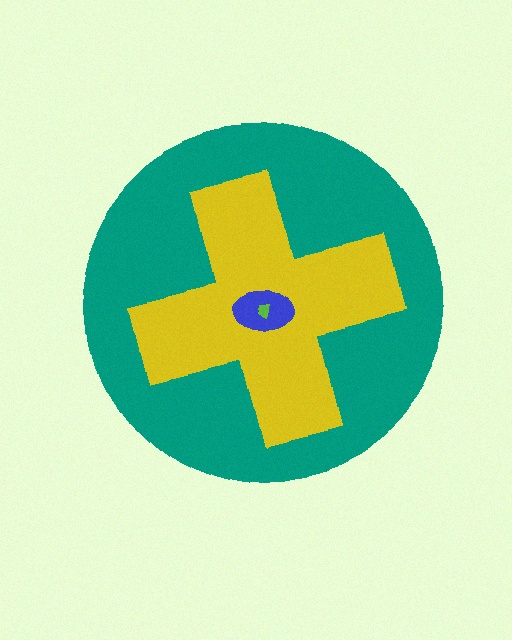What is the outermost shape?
The teal circle.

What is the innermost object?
The lime trapezoid.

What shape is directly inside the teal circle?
The yellow cross.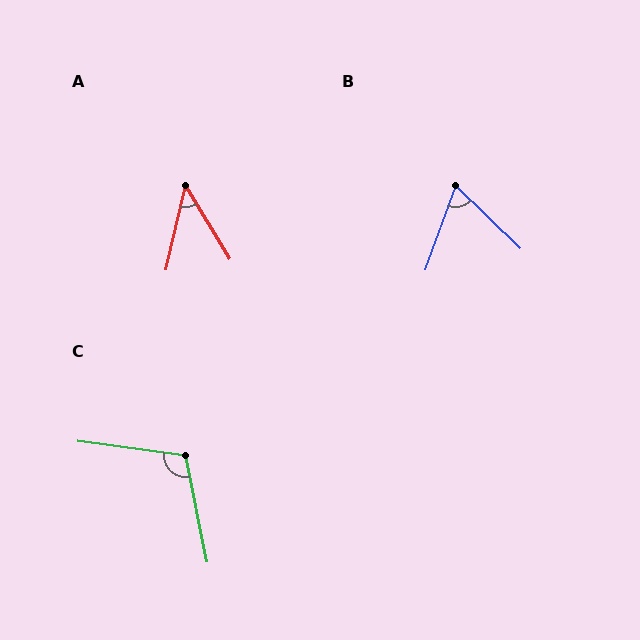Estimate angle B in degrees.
Approximately 66 degrees.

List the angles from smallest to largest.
A (44°), B (66°), C (109°).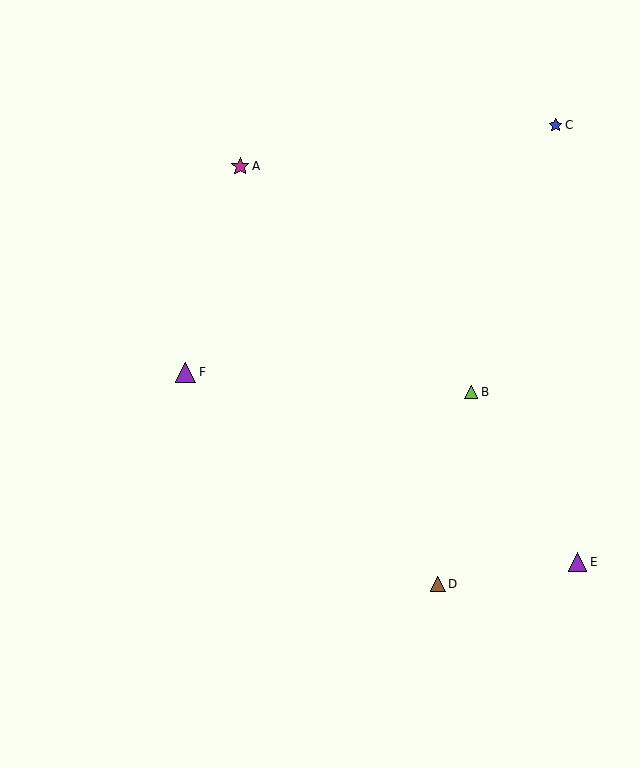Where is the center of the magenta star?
The center of the magenta star is at (240, 166).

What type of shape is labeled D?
Shape D is a brown triangle.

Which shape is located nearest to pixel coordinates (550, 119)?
The blue star (labeled C) at (555, 125) is nearest to that location.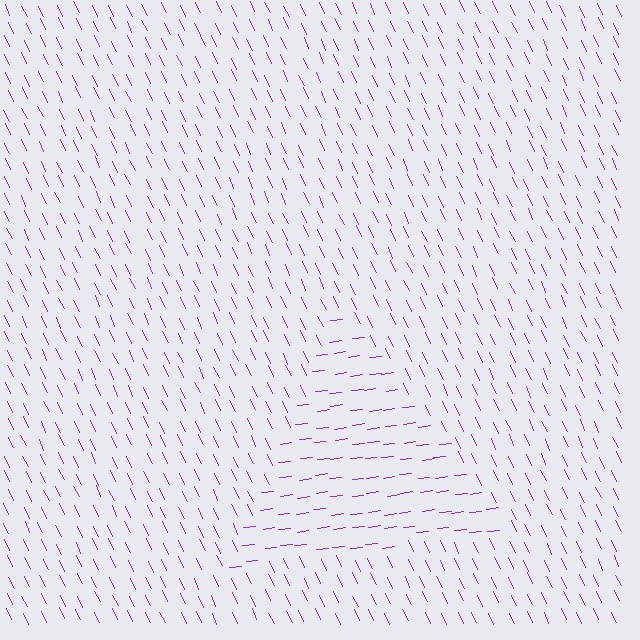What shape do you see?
I see a triangle.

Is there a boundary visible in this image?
Yes, there is a texture boundary formed by a change in line orientation.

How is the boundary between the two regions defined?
The boundary is defined purely by a change in line orientation (approximately 72 degrees difference). All lines are the same color and thickness.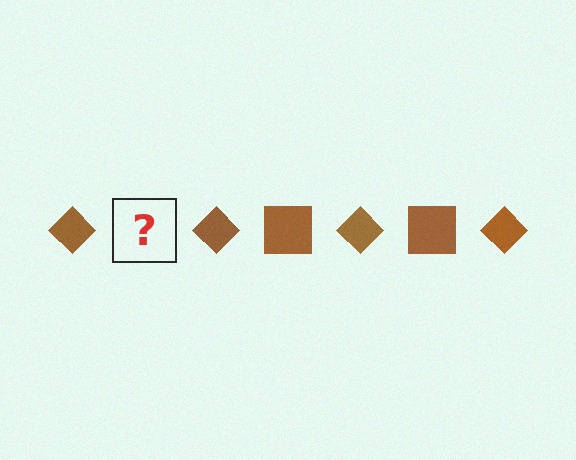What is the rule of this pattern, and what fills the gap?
The rule is that the pattern cycles through diamond, square shapes in brown. The gap should be filled with a brown square.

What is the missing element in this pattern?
The missing element is a brown square.